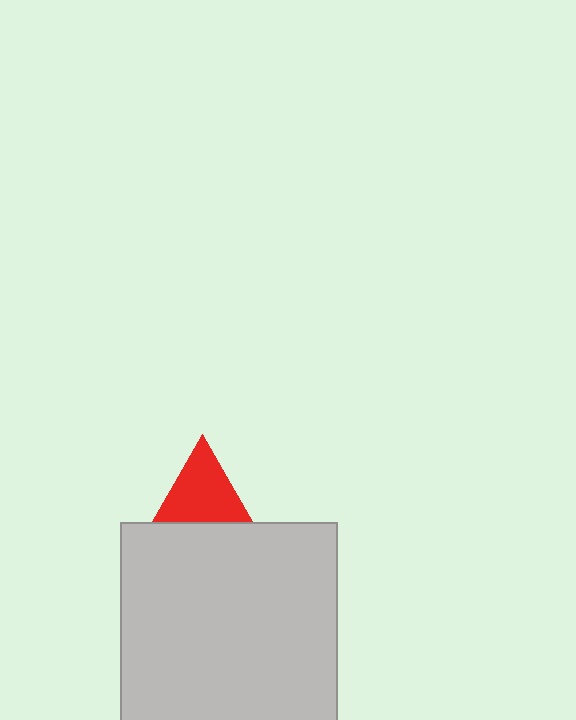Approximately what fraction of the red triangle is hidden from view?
Roughly 38% of the red triangle is hidden behind the light gray square.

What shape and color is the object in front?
The object in front is a light gray square.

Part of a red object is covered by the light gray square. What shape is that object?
It is a triangle.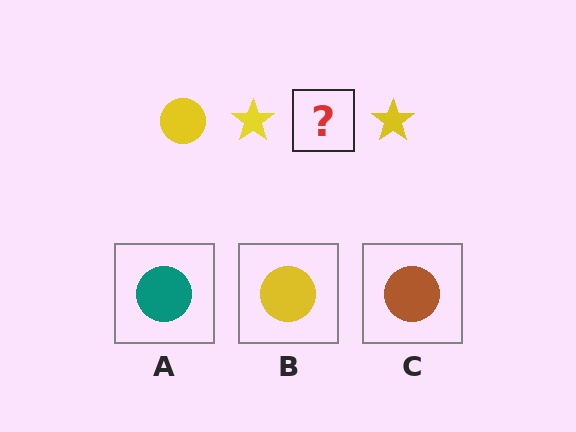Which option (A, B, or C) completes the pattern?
B.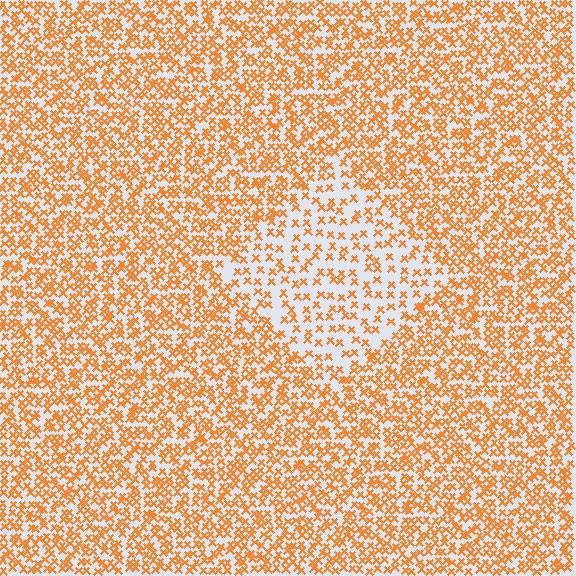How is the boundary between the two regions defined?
The boundary is defined by a change in element density (approximately 2.1x ratio). All elements are the same color, size, and shape.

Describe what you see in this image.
The image contains small orange elements arranged at two different densities. A diamond-shaped region is visible where the elements are less densely packed than the surrounding area.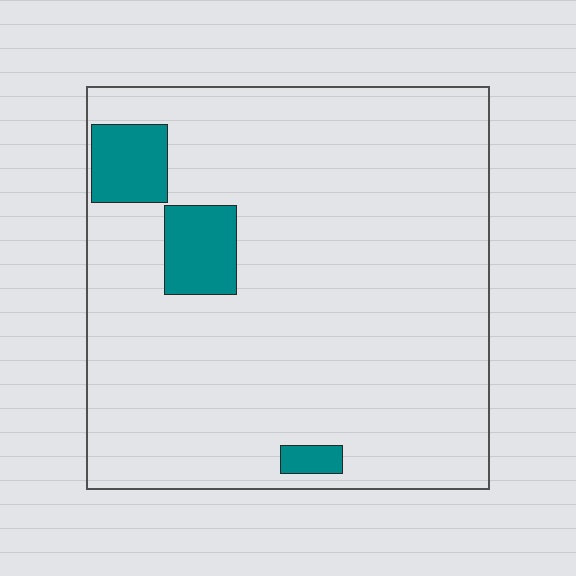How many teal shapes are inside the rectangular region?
3.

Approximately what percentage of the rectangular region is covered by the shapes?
Approximately 10%.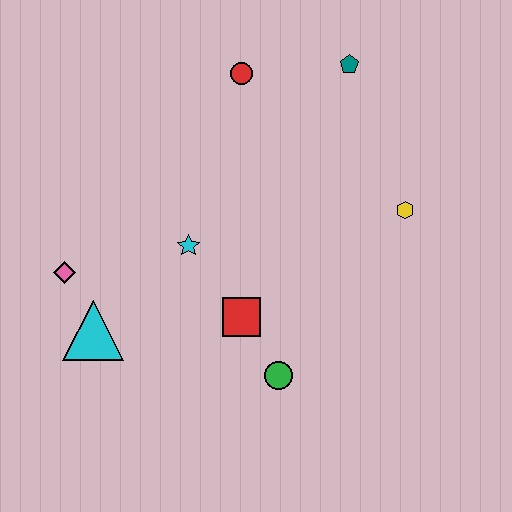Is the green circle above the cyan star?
No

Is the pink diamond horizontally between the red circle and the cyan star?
No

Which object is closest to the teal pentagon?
The red circle is closest to the teal pentagon.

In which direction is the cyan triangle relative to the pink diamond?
The cyan triangle is below the pink diamond.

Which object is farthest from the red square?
The teal pentagon is farthest from the red square.